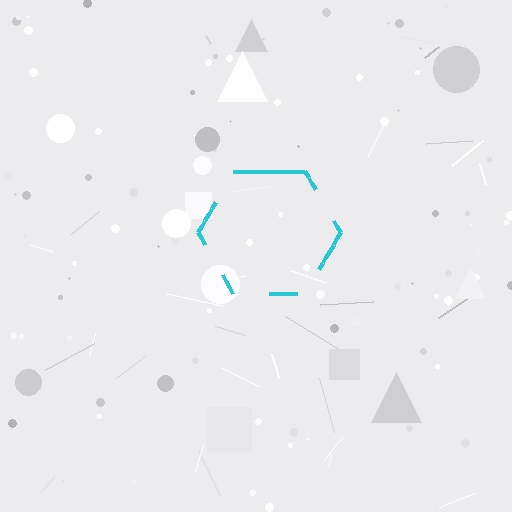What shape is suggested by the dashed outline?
The dashed outline suggests a hexagon.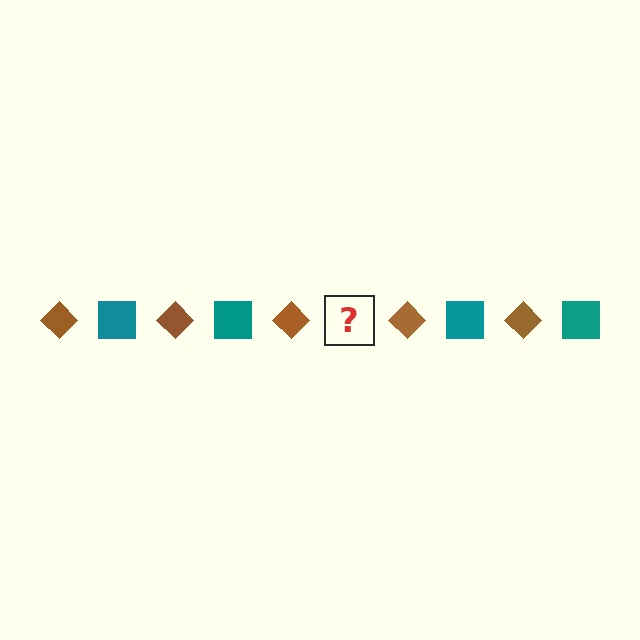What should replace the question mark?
The question mark should be replaced with a teal square.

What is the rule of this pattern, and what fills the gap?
The rule is that the pattern alternates between brown diamond and teal square. The gap should be filled with a teal square.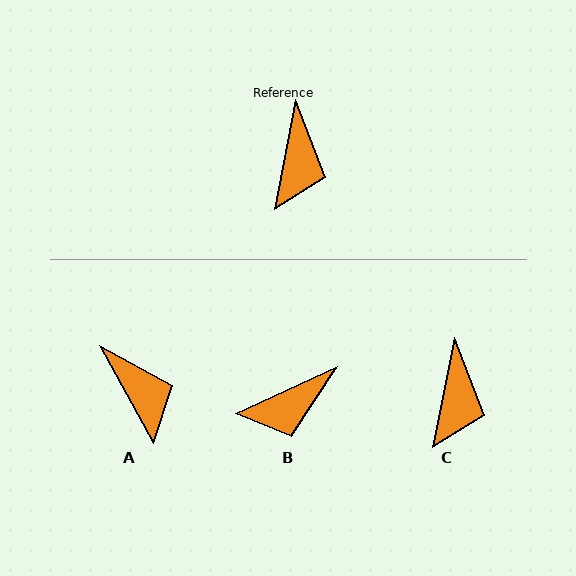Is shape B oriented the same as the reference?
No, it is off by about 54 degrees.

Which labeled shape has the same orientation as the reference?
C.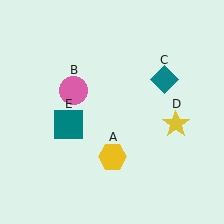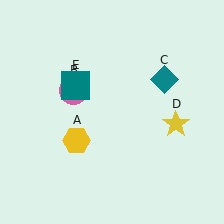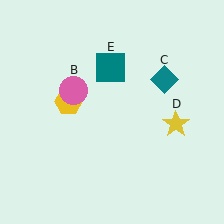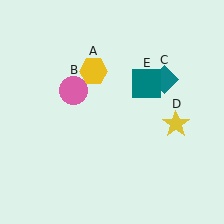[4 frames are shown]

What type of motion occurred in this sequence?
The yellow hexagon (object A), teal square (object E) rotated clockwise around the center of the scene.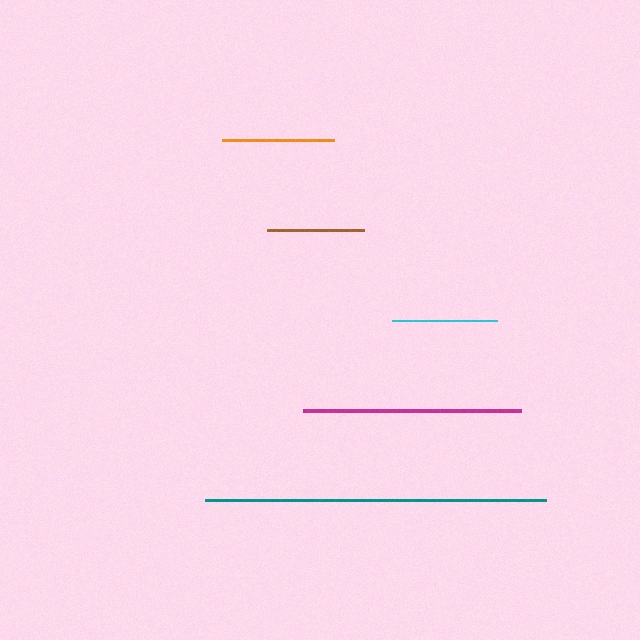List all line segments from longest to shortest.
From longest to shortest: teal, magenta, orange, cyan, brown.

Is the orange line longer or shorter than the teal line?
The teal line is longer than the orange line.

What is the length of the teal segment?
The teal segment is approximately 340 pixels long.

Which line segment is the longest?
The teal line is the longest at approximately 340 pixels.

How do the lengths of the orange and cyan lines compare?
The orange and cyan lines are approximately the same length.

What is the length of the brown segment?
The brown segment is approximately 97 pixels long.